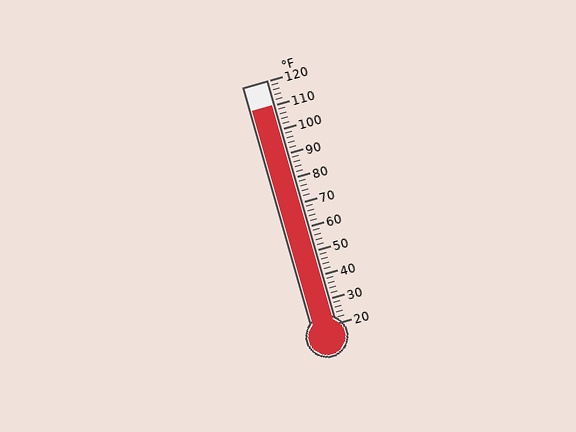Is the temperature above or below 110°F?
The temperature is at 110°F.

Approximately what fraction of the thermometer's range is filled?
The thermometer is filled to approximately 90% of its range.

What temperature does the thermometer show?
The thermometer shows approximately 110°F.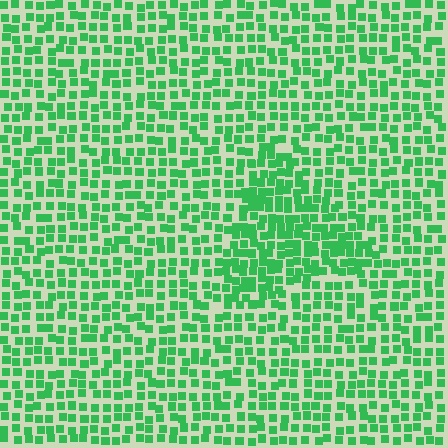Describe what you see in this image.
The image contains small green elements arranged at two different densities. A triangle-shaped region is visible where the elements are more densely packed than the surrounding area.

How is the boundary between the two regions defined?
The boundary is defined by a change in element density (approximately 1.6x ratio). All elements are the same color, size, and shape.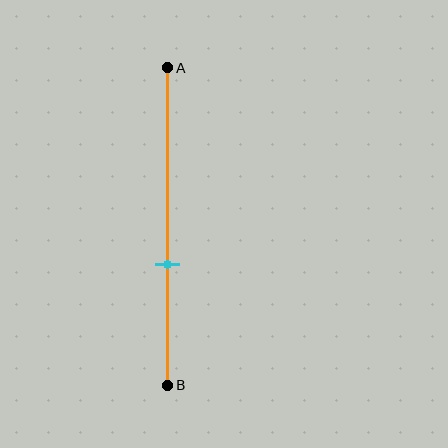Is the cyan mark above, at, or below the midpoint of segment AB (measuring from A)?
The cyan mark is below the midpoint of segment AB.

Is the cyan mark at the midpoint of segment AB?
No, the mark is at about 60% from A, not at the 50% midpoint.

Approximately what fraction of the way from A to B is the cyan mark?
The cyan mark is approximately 60% of the way from A to B.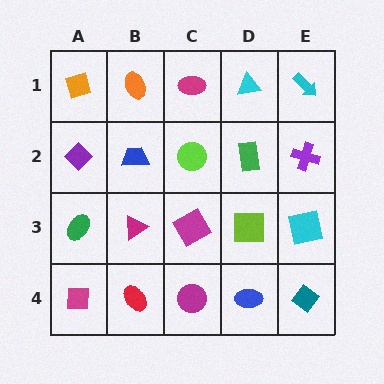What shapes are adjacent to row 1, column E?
A purple cross (row 2, column E), a cyan triangle (row 1, column D).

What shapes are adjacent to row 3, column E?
A purple cross (row 2, column E), a teal diamond (row 4, column E), a lime square (row 3, column D).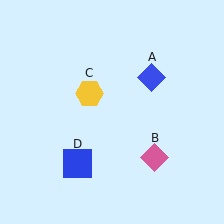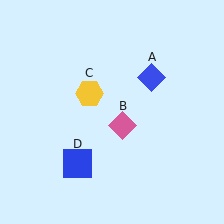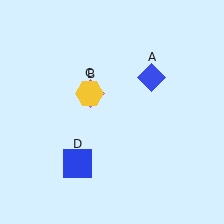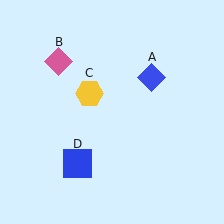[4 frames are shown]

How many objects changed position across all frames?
1 object changed position: pink diamond (object B).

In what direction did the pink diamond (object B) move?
The pink diamond (object B) moved up and to the left.